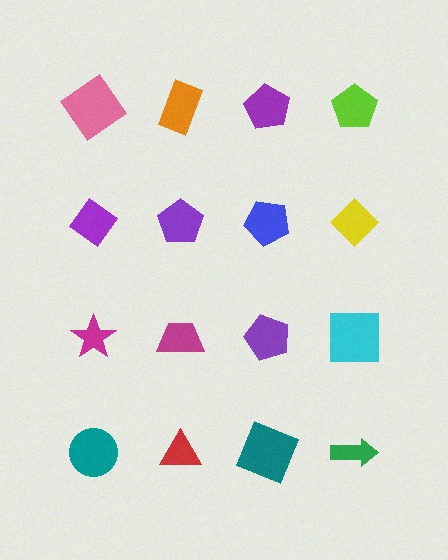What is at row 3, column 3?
A purple pentagon.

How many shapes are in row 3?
4 shapes.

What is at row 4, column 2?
A red triangle.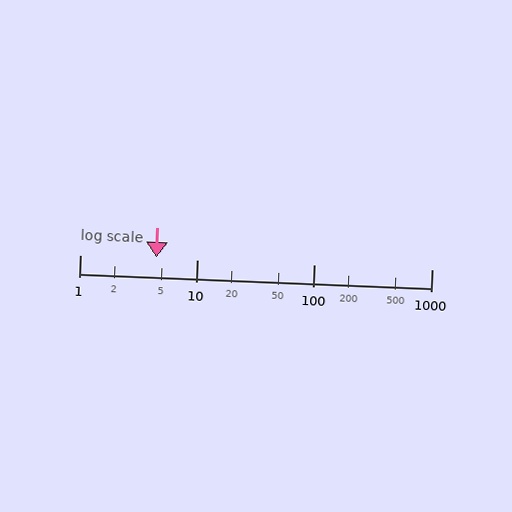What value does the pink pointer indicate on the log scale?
The pointer indicates approximately 4.5.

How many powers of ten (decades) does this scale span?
The scale spans 3 decades, from 1 to 1000.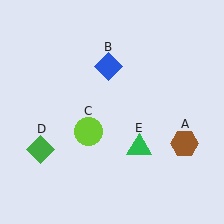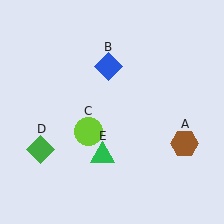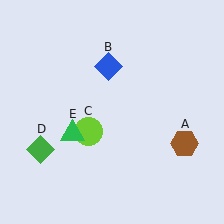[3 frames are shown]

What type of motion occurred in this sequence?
The green triangle (object E) rotated clockwise around the center of the scene.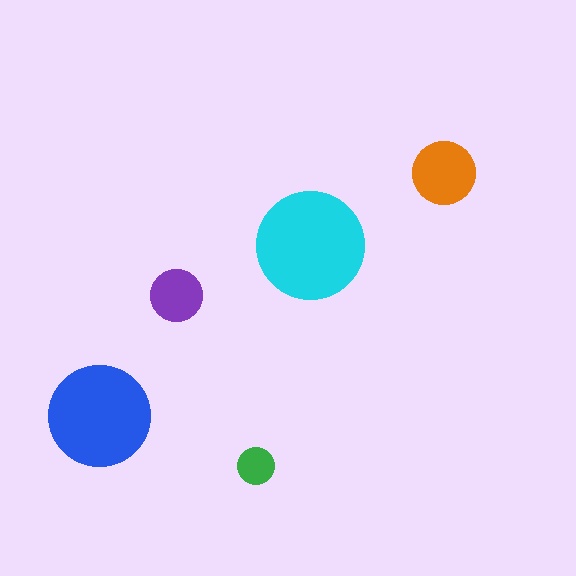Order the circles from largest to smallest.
the cyan one, the blue one, the orange one, the purple one, the green one.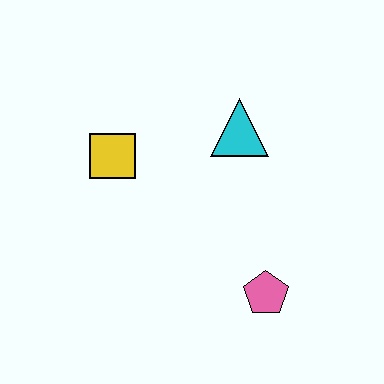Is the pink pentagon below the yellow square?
Yes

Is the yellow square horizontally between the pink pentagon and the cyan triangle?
No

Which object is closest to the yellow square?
The cyan triangle is closest to the yellow square.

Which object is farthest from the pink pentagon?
The yellow square is farthest from the pink pentagon.